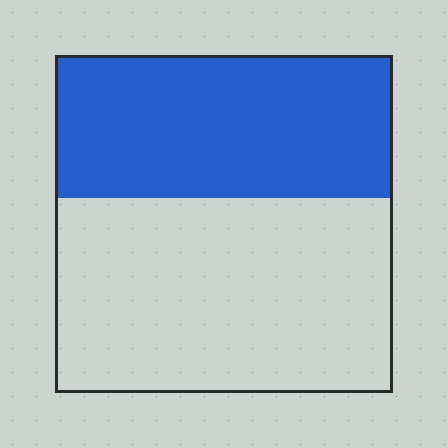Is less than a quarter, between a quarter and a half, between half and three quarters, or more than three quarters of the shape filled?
Between a quarter and a half.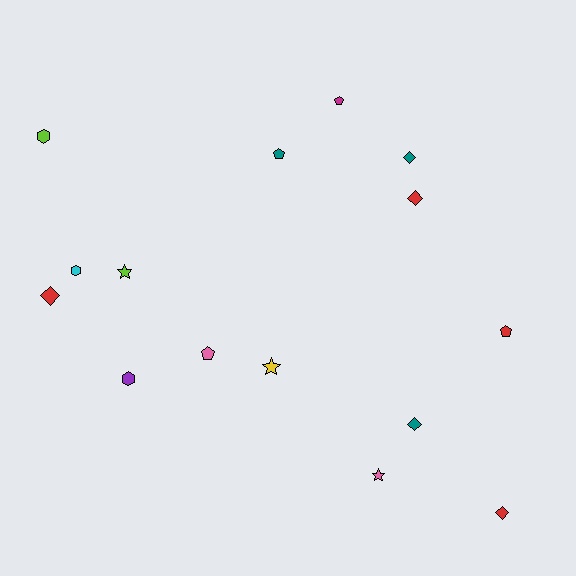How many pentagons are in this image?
There are 4 pentagons.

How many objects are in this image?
There are 15 objects.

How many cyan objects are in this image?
There is 1 cyan object.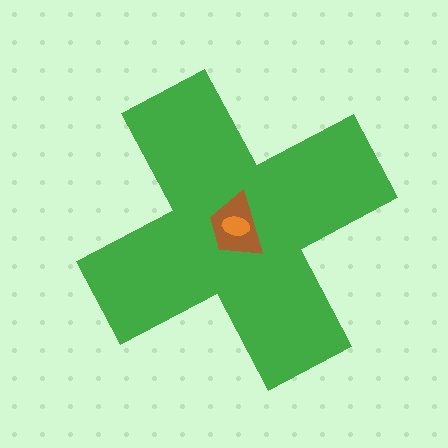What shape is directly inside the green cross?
The brown trapezoid.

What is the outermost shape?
The green cross.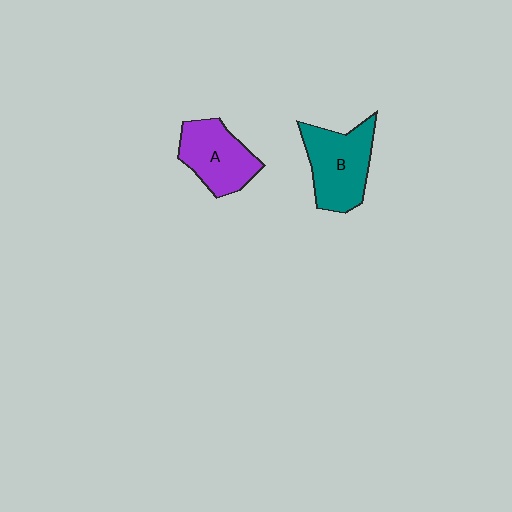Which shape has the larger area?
Shape B (teal).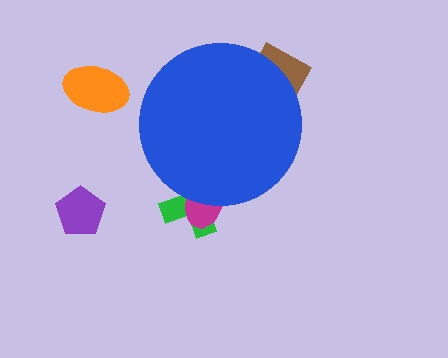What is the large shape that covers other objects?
A blue circle.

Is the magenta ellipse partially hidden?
Yes, the magenta ellipse is partially hidden behind the blue circle.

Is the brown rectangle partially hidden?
Yes, the brown rectangle is partially hidden behind the blue circle.